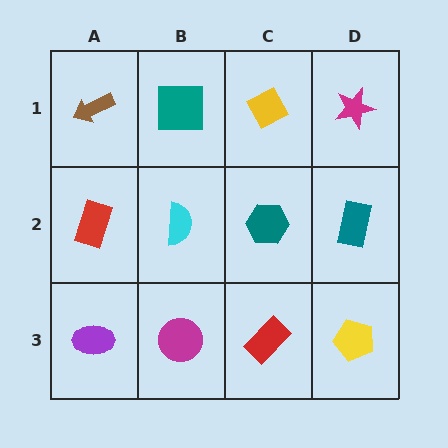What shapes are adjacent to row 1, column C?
A teal hexagon (row 2, column C), a teal square (row 1, column B), a magenta star (row 1, column D).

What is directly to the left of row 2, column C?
A cyan semicircle.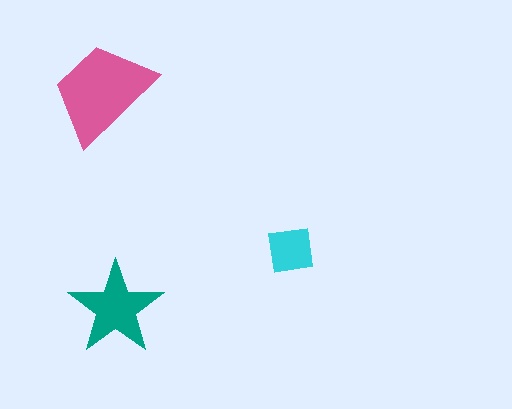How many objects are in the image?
There are 3 objects in the image.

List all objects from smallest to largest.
The cyan square, the teal star, the pink trapezoid.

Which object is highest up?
The pink trapezoid is topmost.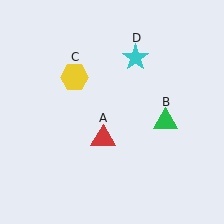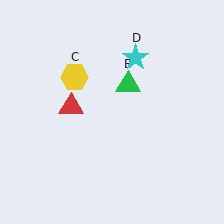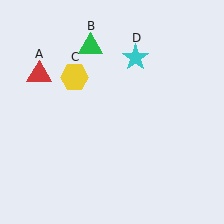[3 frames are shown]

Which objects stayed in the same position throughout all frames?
Yellow hexagon (object C) and cyan star (object D) remained stationary.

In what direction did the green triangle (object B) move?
The green triangle (object B) moved up and to the left.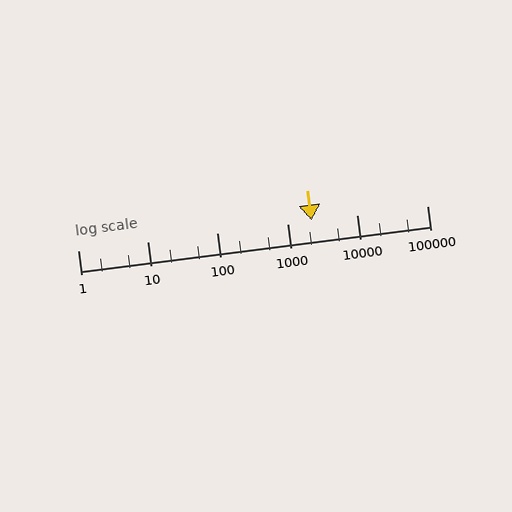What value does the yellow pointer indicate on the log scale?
The pointer indicates approximately 2200.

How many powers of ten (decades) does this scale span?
The scale spans 5 decades, from 1 to 100000.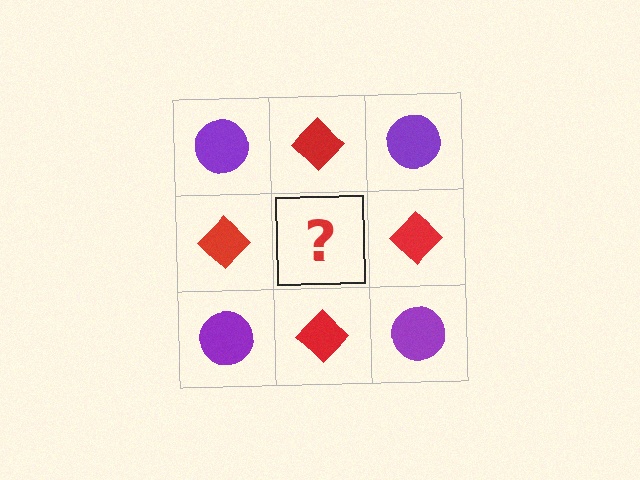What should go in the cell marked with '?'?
The missing cell should contain a purple circle.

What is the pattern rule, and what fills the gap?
The rule is that it alternates purple circle and red diamond in a checkerboard pattern. The gap should be filled with a purple circle.